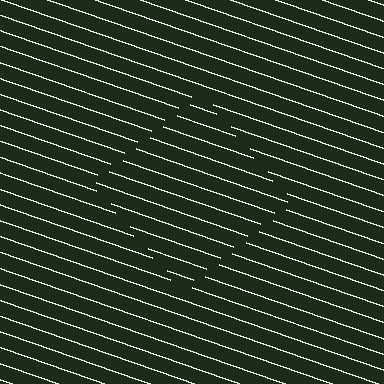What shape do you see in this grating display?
An illusory square. The interior of the shape contains the same grating, shifted by half a period — the contour is defined by the phase discontinuity where line-ends from the inner and outer gratings abut.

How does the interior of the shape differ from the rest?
The interior of the shape contains the same grating, shifted by half a period — the contour is defined by the phase discontinuity where line-ends from the inner and outer gratings abut.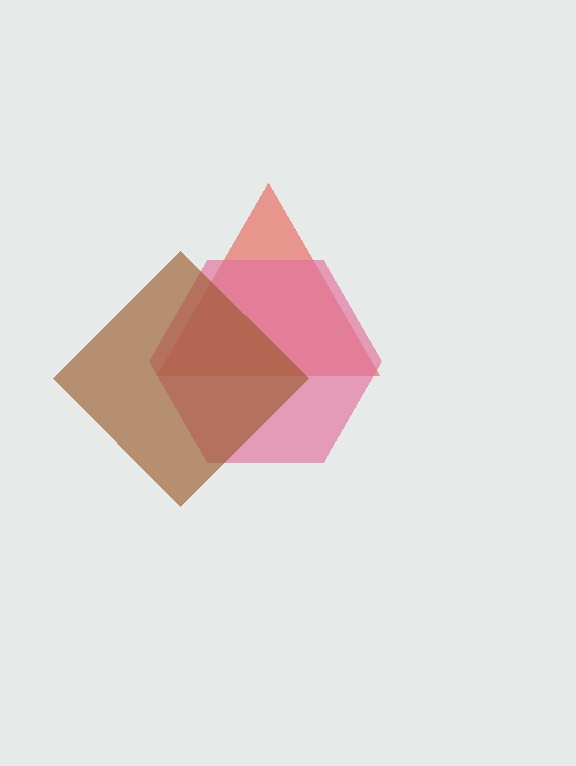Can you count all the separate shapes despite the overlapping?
Yes, there are 3 separate shapes.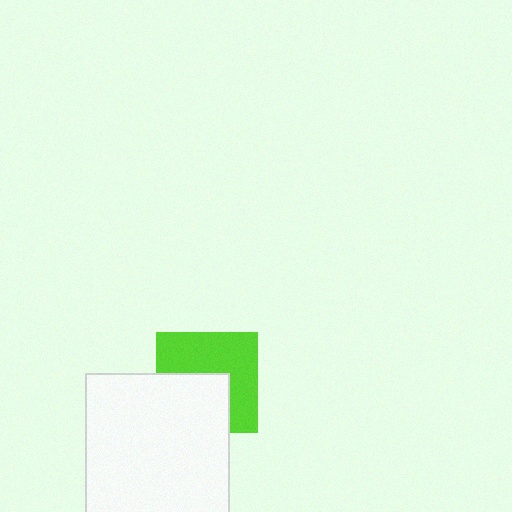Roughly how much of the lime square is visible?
About half of it is visible (roughly 57%).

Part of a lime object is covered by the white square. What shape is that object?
It is a square.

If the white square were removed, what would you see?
You would see the complete lime square.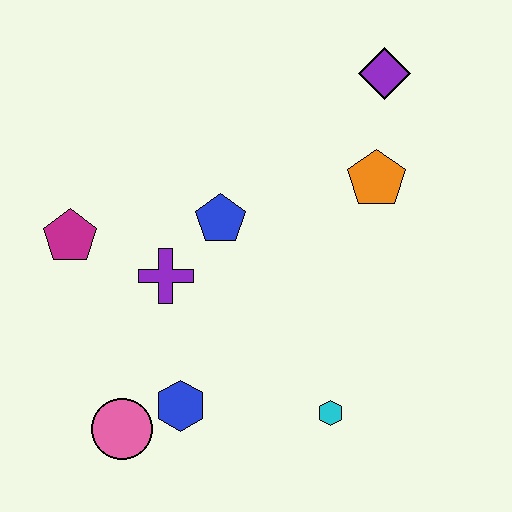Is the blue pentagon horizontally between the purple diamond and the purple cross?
Yes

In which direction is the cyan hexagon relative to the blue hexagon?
The cyan hexagon is to the right of the blue hexagon.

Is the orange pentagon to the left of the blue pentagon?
No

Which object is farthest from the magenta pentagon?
The purple diamond is farthest from the magenta pentagon.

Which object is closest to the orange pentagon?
The purple diamond is closest to the orange pentagon.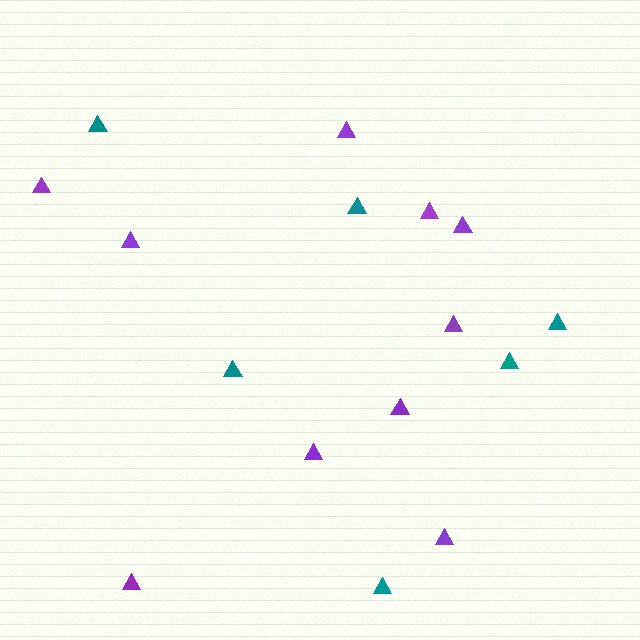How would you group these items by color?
There are 2 groups: one group of teal triangles (6) and one group of purple triangles (10).